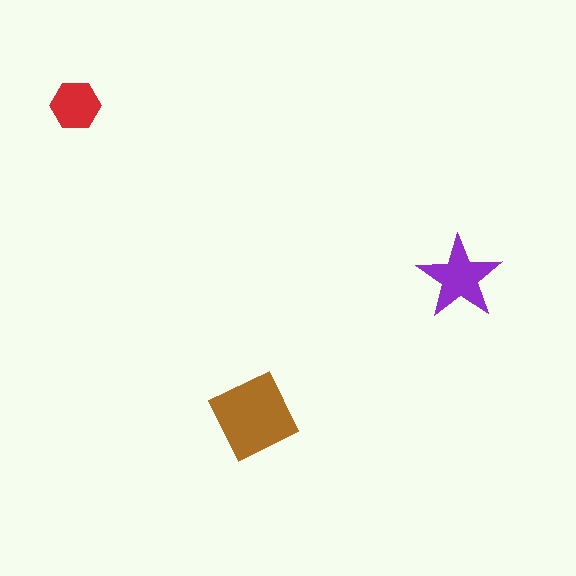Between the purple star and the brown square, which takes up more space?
The brown square.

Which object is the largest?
The brown square.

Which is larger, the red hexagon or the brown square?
The brown square.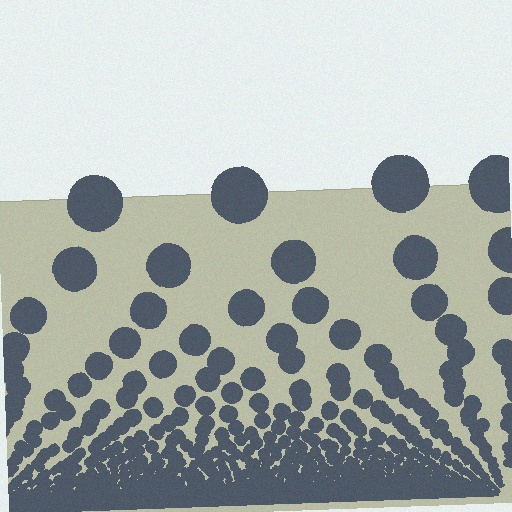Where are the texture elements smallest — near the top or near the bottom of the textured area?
Near the bottom.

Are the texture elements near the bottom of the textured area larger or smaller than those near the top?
Smaller. The gradient is inverted — elements near the bottom are smaller and denser.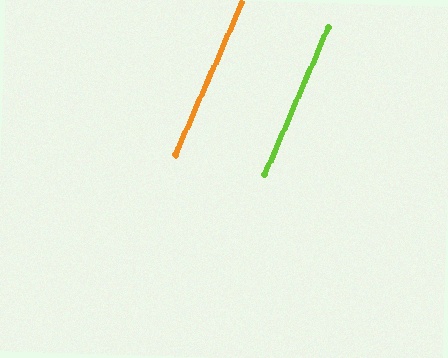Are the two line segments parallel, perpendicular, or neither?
Parallel — their directions differ by only 0.4°.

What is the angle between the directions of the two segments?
Approximately 0 degrees.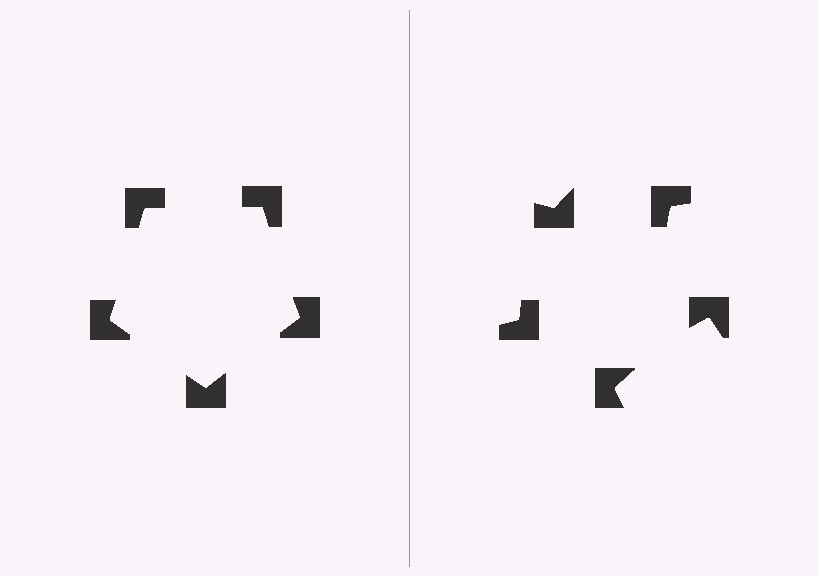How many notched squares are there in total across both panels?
10 — 5 on each side.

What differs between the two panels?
The notched squares are positioned identically on both sides; only the wedge orientations differ. On the left they align to a pentagon; on the right they are misaligned.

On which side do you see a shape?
An illusory pentagon appears on the left side. On the right side the wedge cuts are rotated, so no coherent shape forms.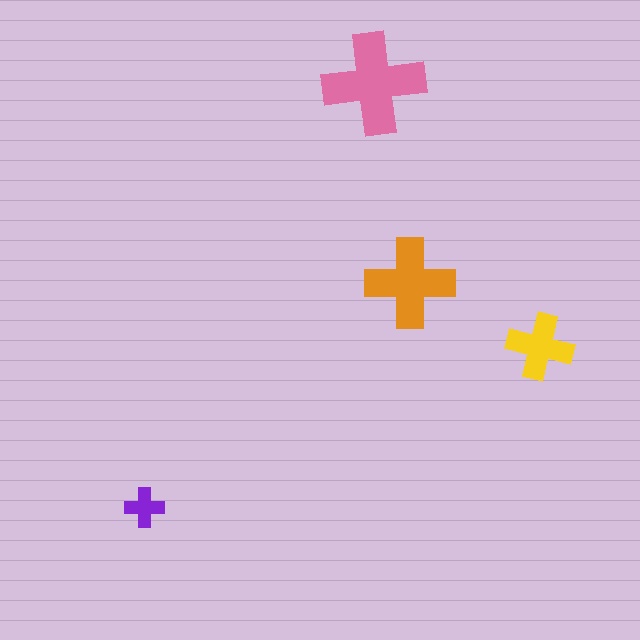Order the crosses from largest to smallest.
the pink one, the orange one, the yellow one, the purple one.